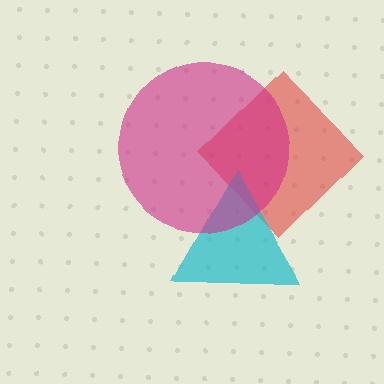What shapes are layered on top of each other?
The layered shapes are: a red diamond, a cyan triangle, a magenta circle.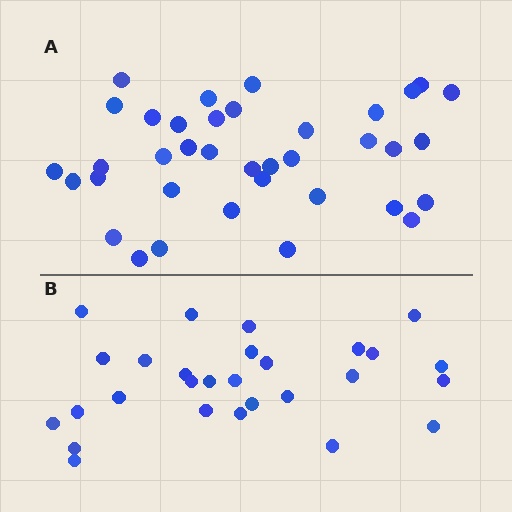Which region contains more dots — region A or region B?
Region A (the top region) has more dots.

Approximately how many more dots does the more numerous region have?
Region A has roughly 8 or so more dots than region B.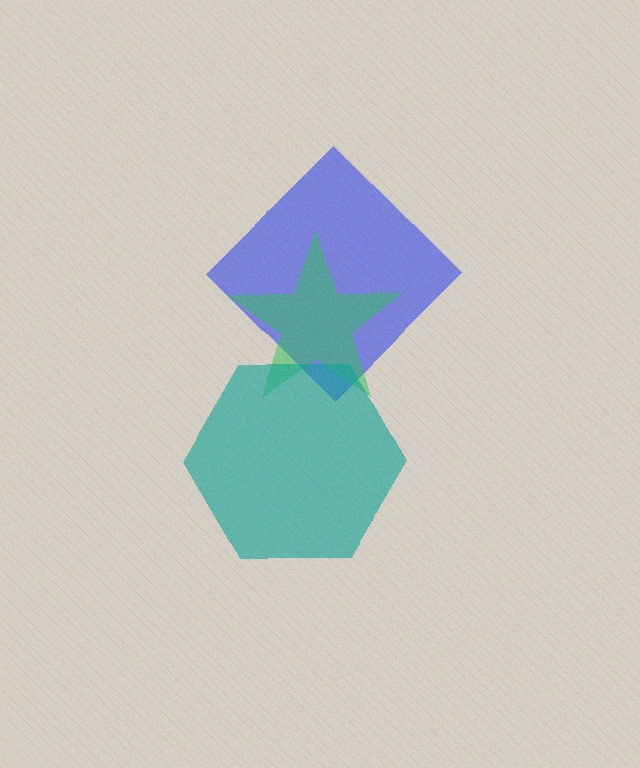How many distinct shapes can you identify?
There are 3 distinct shapes: a blue diamond, a green star, a teal hexagon.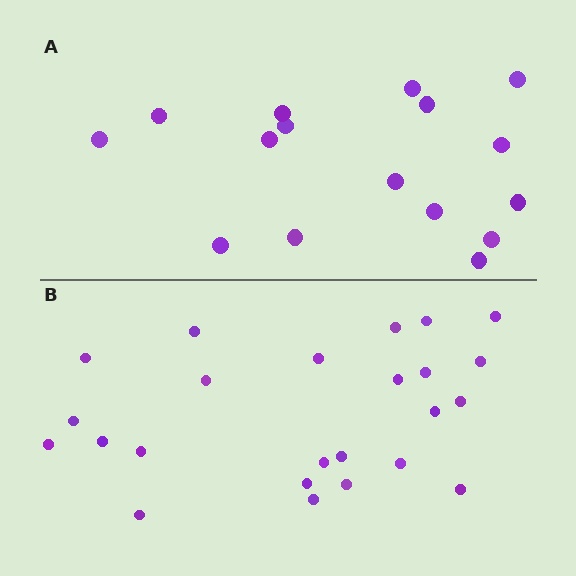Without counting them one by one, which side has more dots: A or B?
Region B (the bottom region) has more dots.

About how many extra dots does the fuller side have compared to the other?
Region B has roughly 8 or so more dots than region A.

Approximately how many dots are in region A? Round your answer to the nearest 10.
About 20 dots. (The exact count is 16, which rounds to 20.)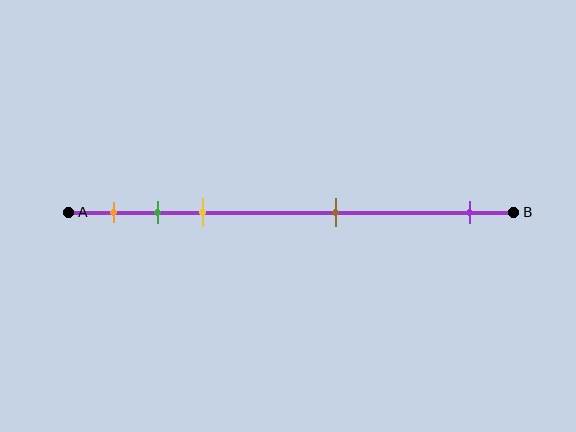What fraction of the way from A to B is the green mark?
The green mark is approximately 20% (0.2) of the way from A to B.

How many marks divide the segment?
There are 5 marks dividing the segment.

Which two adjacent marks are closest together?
The green and yellow marks are the closest adjacent pair.